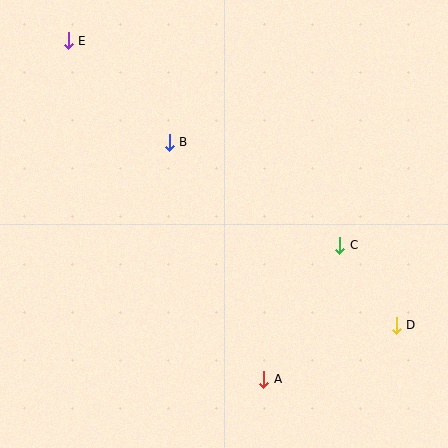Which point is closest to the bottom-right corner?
Point D is closest to the bottom-right corner.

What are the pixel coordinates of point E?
Point E is at (68, 41).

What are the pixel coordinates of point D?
Point D is at (396, 325).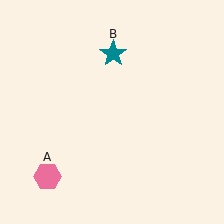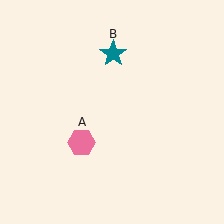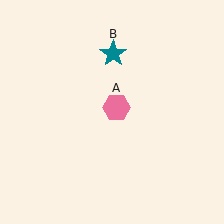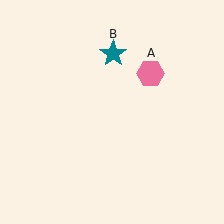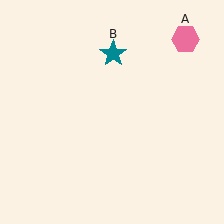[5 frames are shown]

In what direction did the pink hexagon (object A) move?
The pink hexagon (object A) moved up and to the right.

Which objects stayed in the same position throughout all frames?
Teal star (object B) remained stationary.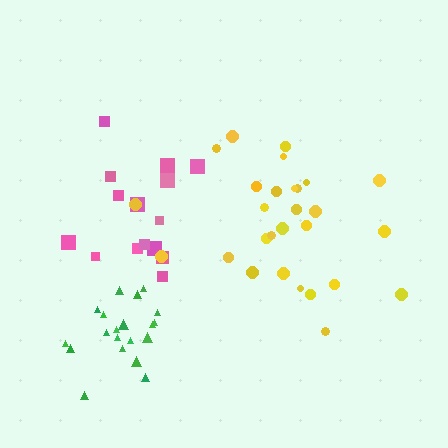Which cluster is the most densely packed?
Green.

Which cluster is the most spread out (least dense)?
Pink.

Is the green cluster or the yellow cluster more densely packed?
Green.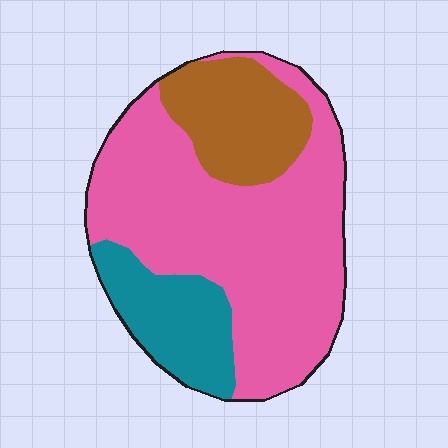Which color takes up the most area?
Pink, at roughly 65%.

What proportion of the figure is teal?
Teal covers around 15% of the figure.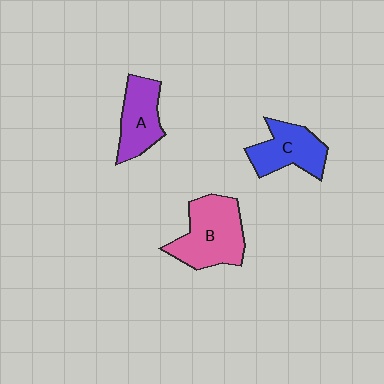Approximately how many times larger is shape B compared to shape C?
Approximately 1.4 times.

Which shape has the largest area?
Shape B (pink).